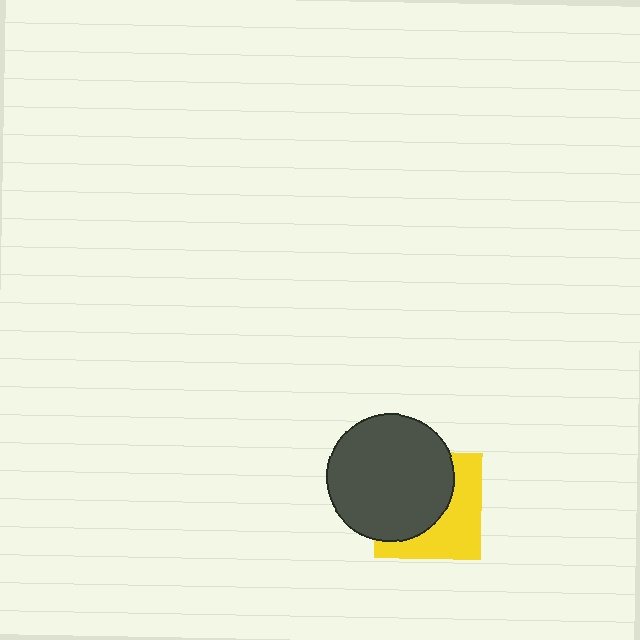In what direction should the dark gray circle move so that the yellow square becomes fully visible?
The dark gray circle should move toward the upper-left. That is the shortest direction to clear the overlap and leave the yellow square fully visible.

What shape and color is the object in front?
The object in front is a dark gray circle.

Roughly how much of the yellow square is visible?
About half of it is visible (roughly 45%).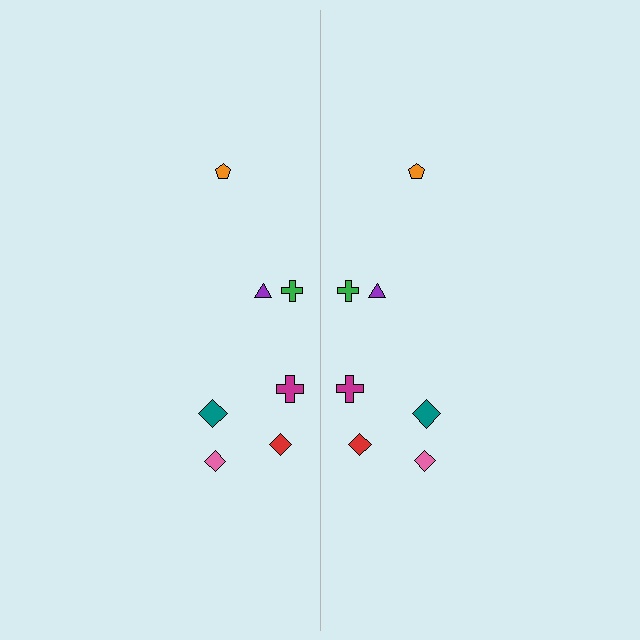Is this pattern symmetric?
Yes, this pattern has bilateral (reflection) symmetry.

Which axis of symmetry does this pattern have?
The pattern has a vertical axis of symmetry running through the center of the image.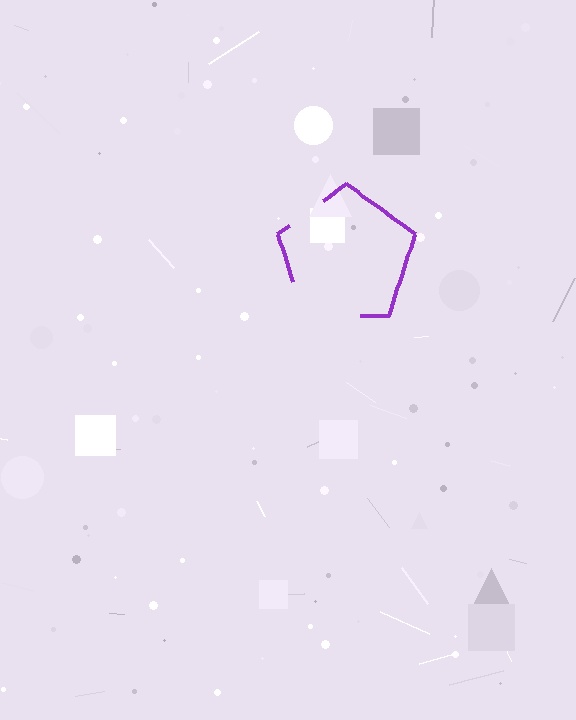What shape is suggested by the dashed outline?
The dashed outline suggests a pentagon.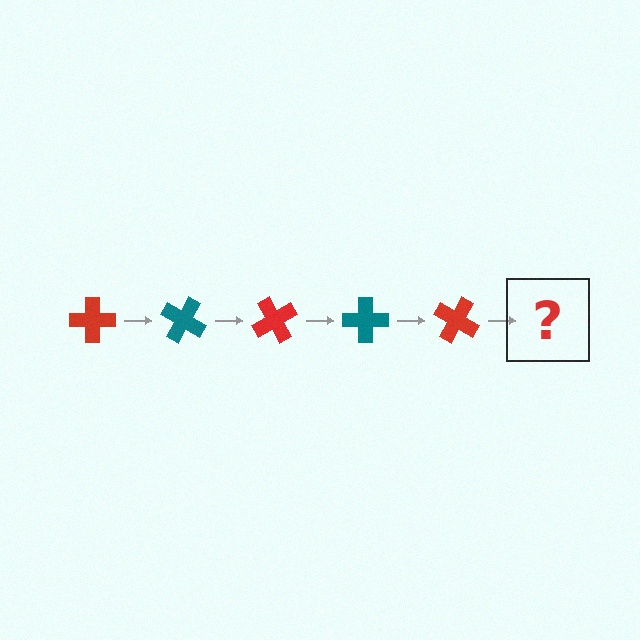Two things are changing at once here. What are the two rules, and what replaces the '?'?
The two rules are that it rotates 30 degrees each step and the color cycles through red and teal. The '?' should be a teal cross, rotated 150 degrees from the start.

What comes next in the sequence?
The next element should be a teal cross, rotated 150 degrees from the start.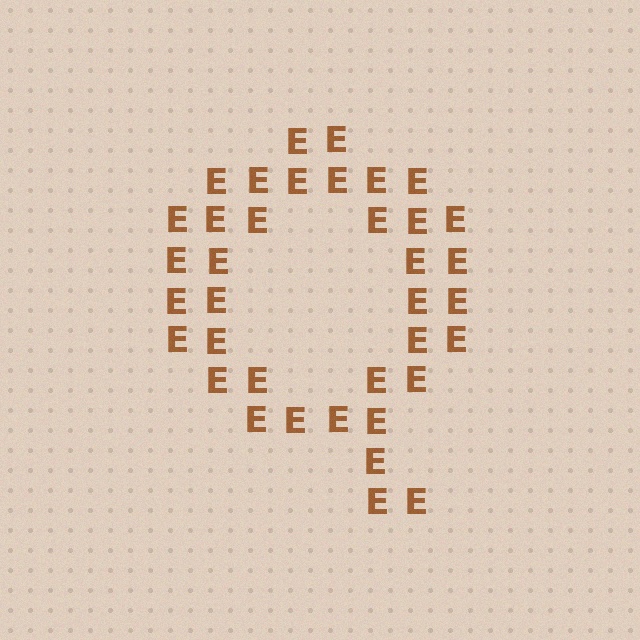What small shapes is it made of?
It is made of small letter E's.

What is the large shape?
The large shape is the letter Q.